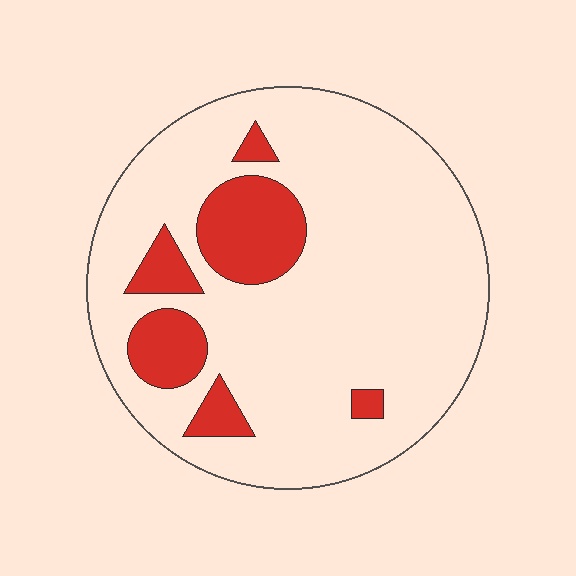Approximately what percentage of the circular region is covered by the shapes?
Approximately 15%.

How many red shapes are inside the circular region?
6.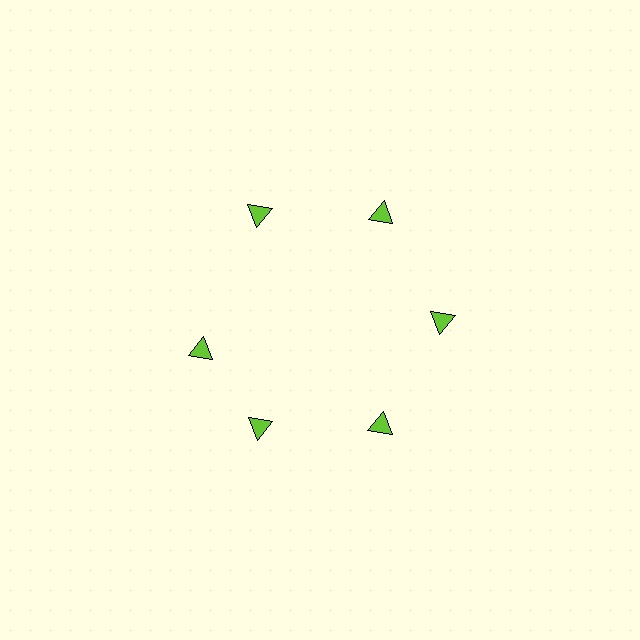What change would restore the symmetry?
The symmetry would be restored by rotating it back into even spacing with its neighbors so that all 6 triangles sit at equal angles and equal distance from the center.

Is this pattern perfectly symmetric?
No. The 6 lime triangles are arranged in a ring, but one element near the 9 o'clock position is rotated out of alignment along the ring, breaking the 6-fold rotational symmetry.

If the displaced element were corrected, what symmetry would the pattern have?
It would have 6-fold rotational symmetry — the pattern would map onto itself every 60 degrees.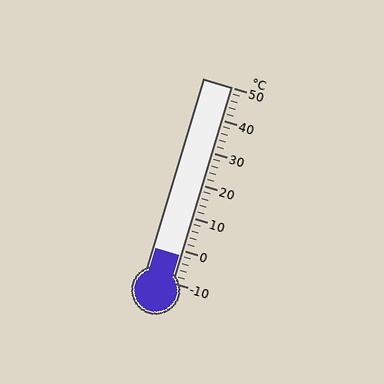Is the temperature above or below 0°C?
The temperature is below 0°C.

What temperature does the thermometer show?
The thermometer shows approximately -2°C.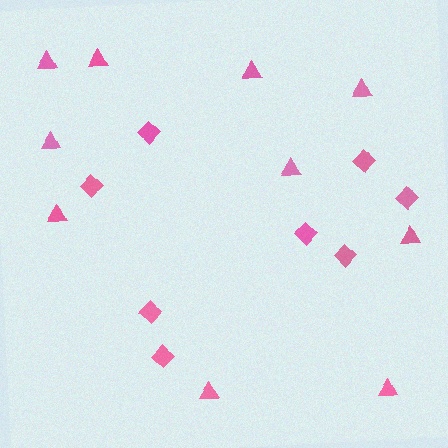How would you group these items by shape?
There are 2 groups: one group of diamonds (8) and one group of triangles (10).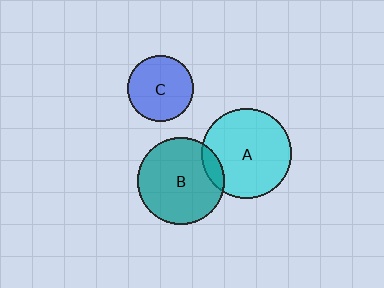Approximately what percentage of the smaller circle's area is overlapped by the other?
Approximately 10%.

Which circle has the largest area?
Circle A (cyan).